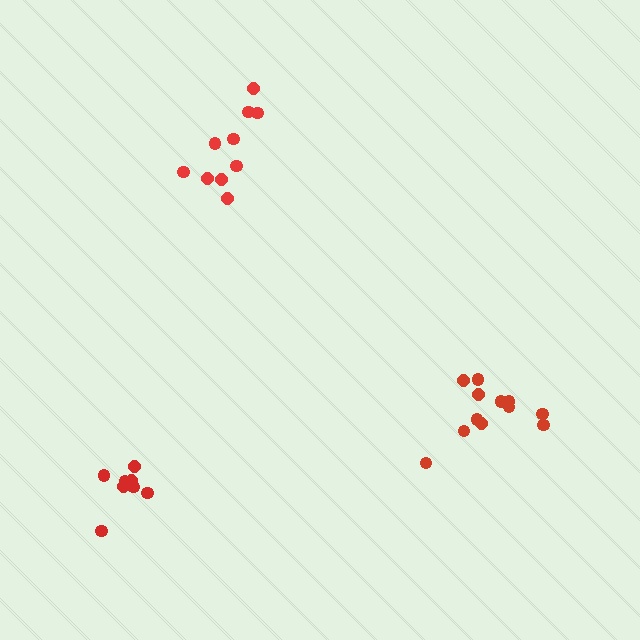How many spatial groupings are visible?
There are 3 spatial groupings.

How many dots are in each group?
Group 1: 12 dots, Group 2: 8 dots, Group 3: 10 dots (30 total).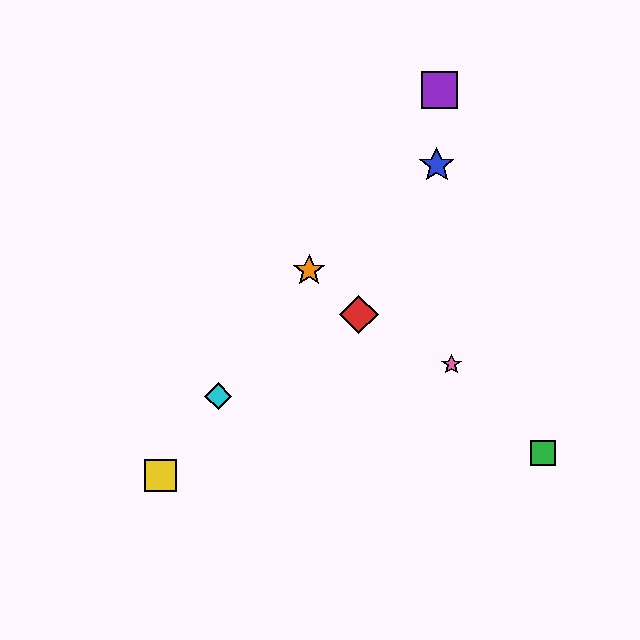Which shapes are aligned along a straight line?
The yellow square, the purple square, the orange star, the cyan diamond are aligned along a straight line.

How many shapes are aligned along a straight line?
4 shapes (the yellow square, the purple square, the orange star, the cyan diamond) are aligned along a straight line.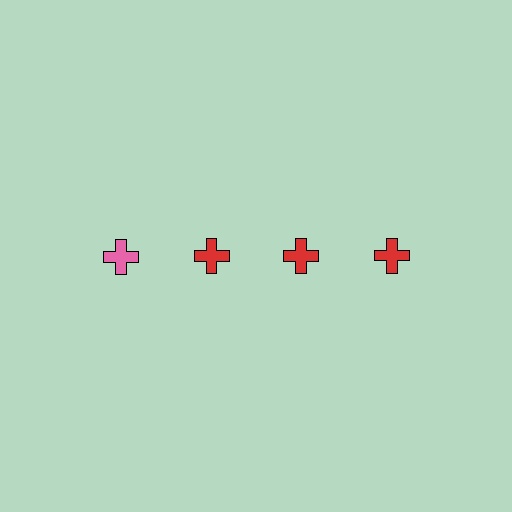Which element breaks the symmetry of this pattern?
The pink cross in the top row, leftmost column breaks the symmetry. All other shapes are red crosses.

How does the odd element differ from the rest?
It has a different color: pink instead of red.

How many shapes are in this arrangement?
There are 4 shapes arranged in a grid pattern.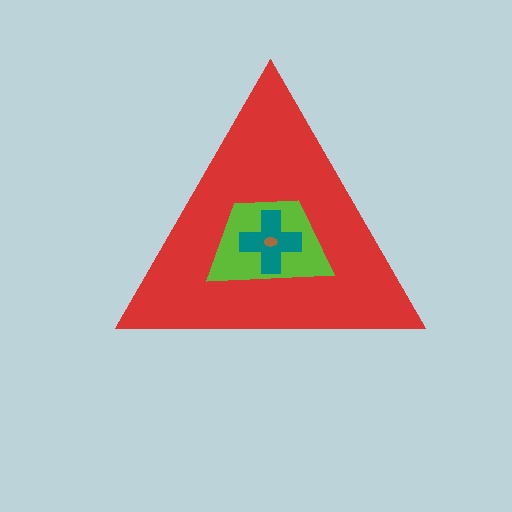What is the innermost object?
The brown ellipse.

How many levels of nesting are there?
4.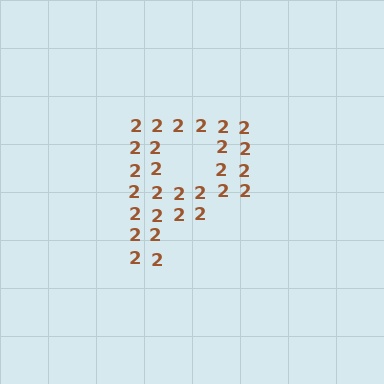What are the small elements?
The small elements are digit 2's.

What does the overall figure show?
The overall figure shows the letter P.